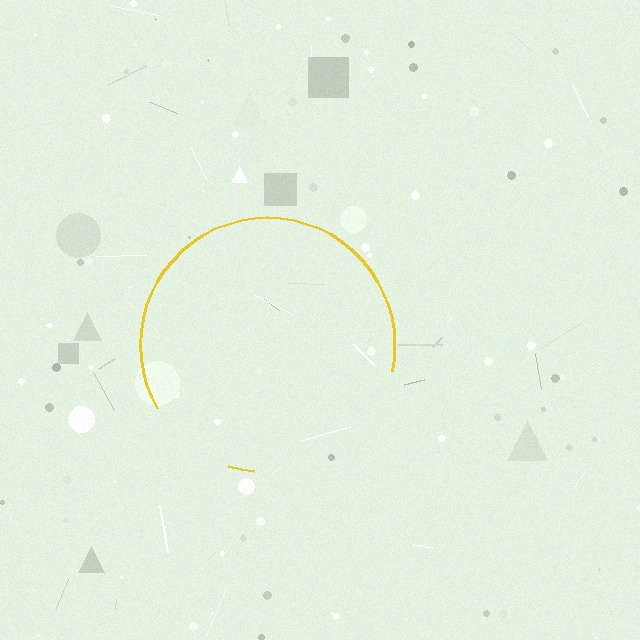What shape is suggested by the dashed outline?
The dashed outline suggests a circle.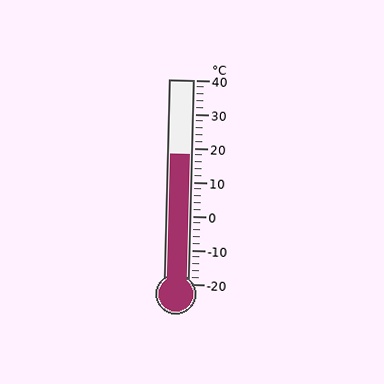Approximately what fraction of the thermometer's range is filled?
The thermometer is filled to approximately 65% of its range.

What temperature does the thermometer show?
The thermometer shows approximately 18°C.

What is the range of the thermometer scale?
The thermometer scale ranges from -20°C to 40°C.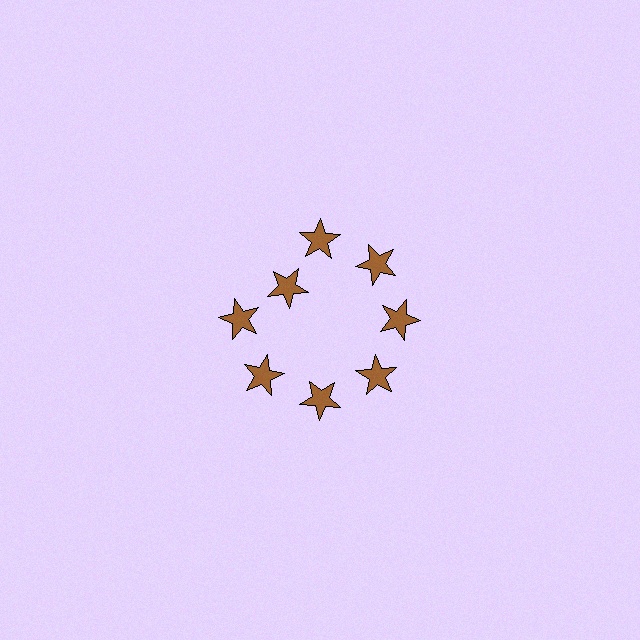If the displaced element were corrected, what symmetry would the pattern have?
It would have 8-fold rotational symmetry — the pattern would map onto itself every 45 degrees.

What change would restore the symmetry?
The symmetry would be restored by moving it outward, back onto the ring so that all 8 stars sit at equal angles and equal distance from the center.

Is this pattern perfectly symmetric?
No. The 8 brown stars are arranged in a ring, but one element near the 10 o'clock position is pulled inward toward the center, breaking the 8-fold rotational symmetry.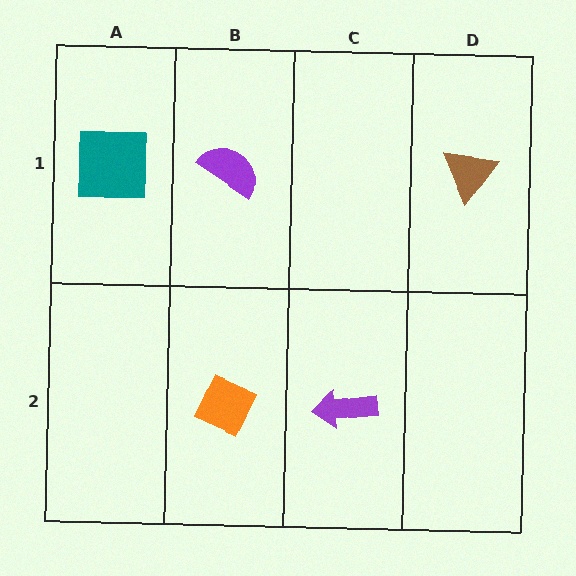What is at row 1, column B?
A purple semicircle.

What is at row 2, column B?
An orange diamond.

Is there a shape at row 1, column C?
No, that cell is empty.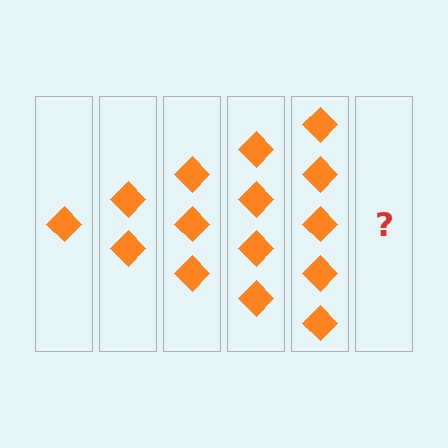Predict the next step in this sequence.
The next step is 6 diamonds.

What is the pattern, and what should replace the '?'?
The pattern is that each step adds one more diamond. The '?' should be 6 diamonds.